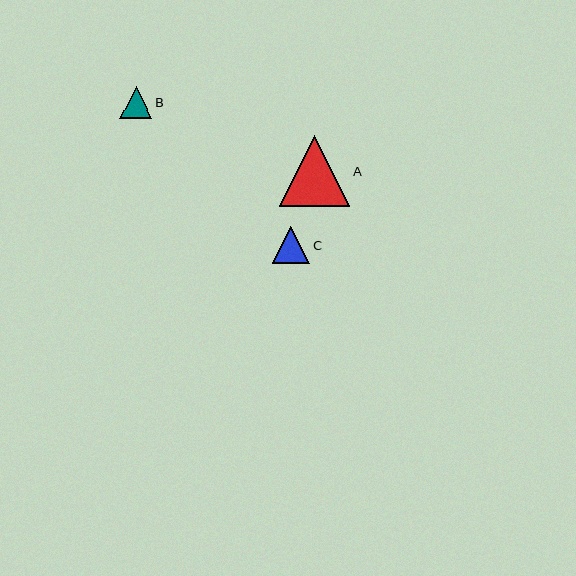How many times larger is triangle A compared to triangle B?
Triangle A is approximately 2.2 times the size of triangle B.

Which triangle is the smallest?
Triangle B is the smallest with a size of approximately 32 pixels.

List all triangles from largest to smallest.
From largest to smallest: A, C, B.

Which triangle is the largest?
Triangle A is the largest with a size of approximately 71 pixels.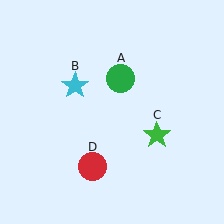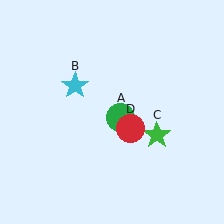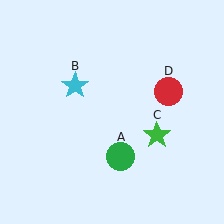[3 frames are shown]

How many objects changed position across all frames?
2 objects changed position: green circle (object A), red circle (object D).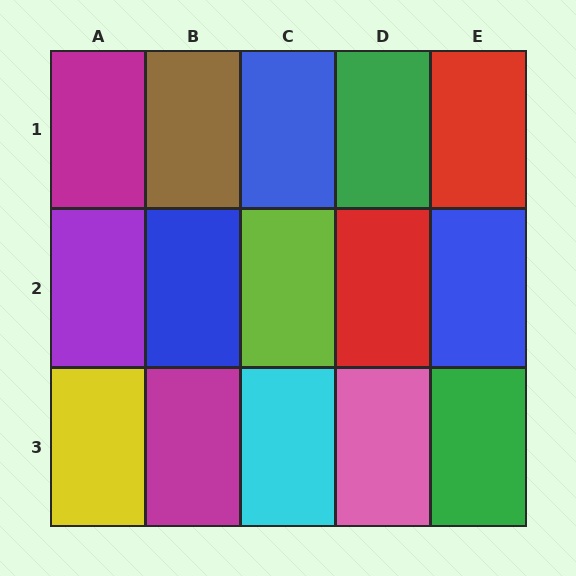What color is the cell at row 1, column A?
Magenta.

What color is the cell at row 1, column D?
Green.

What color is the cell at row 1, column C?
Blue.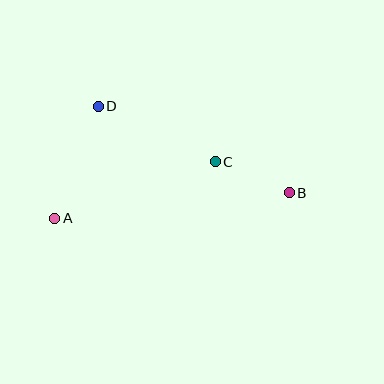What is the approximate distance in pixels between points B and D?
The distance between B and D is approximately 209 pixels.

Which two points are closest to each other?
Points B and C are closest to each other.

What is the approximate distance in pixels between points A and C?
The distance between A and C is approximately 170 pixels.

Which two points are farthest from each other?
Points A and B are farthest from each other.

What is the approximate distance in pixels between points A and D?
The distance between A and D is approximately 120 pixels.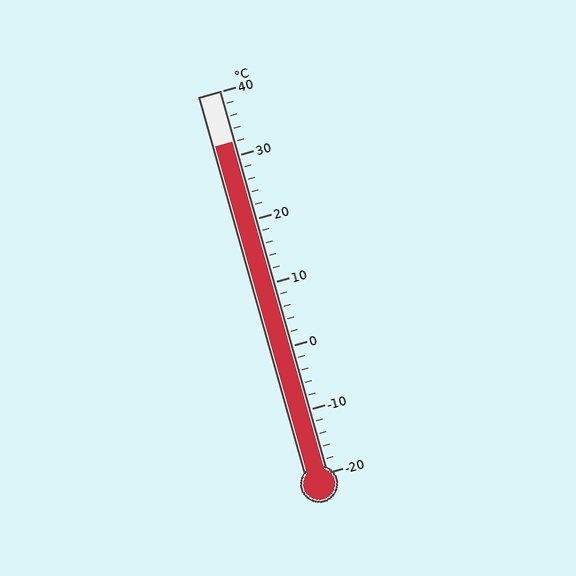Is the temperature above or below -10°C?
The temperature is above -10°C.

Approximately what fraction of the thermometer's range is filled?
The thermometer is filled to approximately 85% of its range.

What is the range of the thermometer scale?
The thermometer scale ranges from -20°C to 40°C.